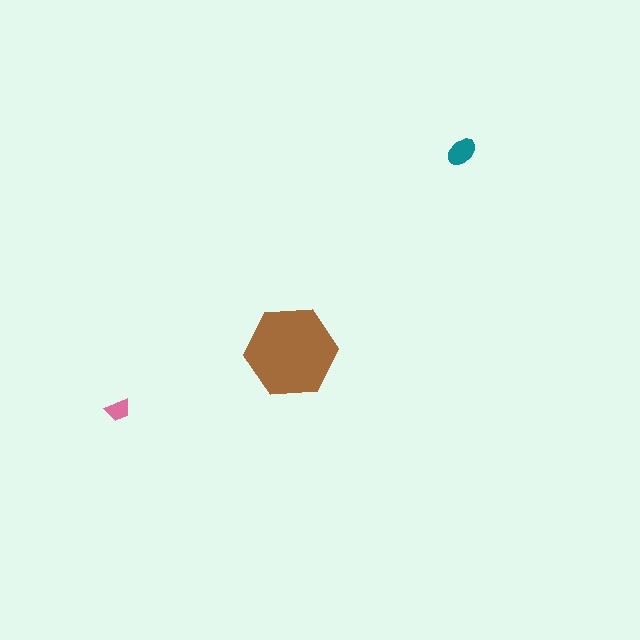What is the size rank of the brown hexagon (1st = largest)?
1st.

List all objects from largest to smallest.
The brown hexagon, the teal ellipse, the pink trapezoid.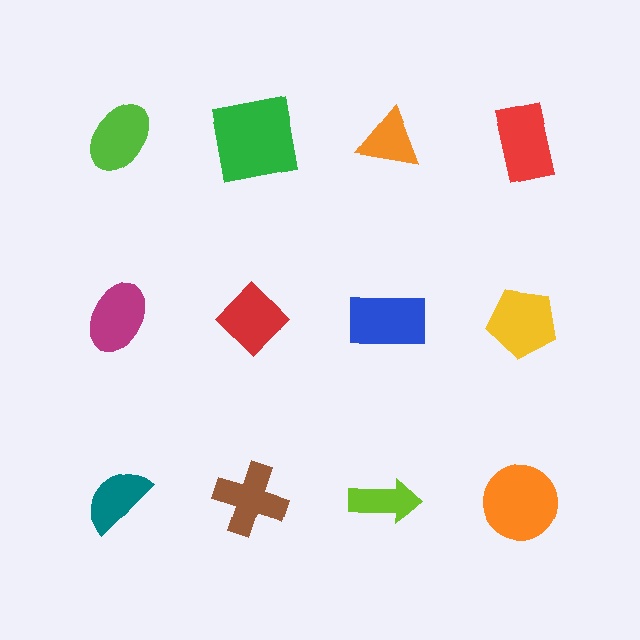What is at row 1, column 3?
An orange triangle.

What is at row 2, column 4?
A yellow pentagon.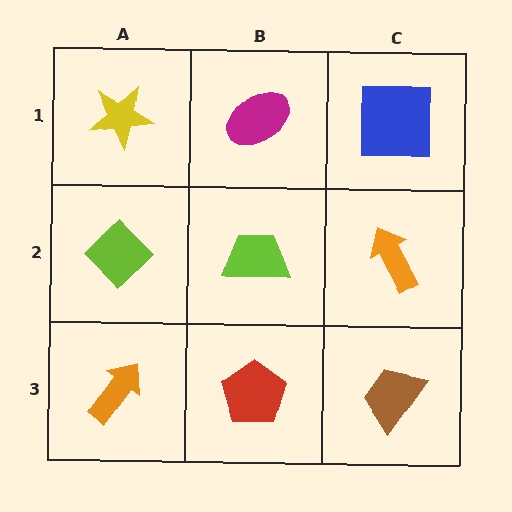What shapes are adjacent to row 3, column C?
An orange arrow (row 2, column C), a red pentagon (row 3, column B).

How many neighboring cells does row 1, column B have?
3.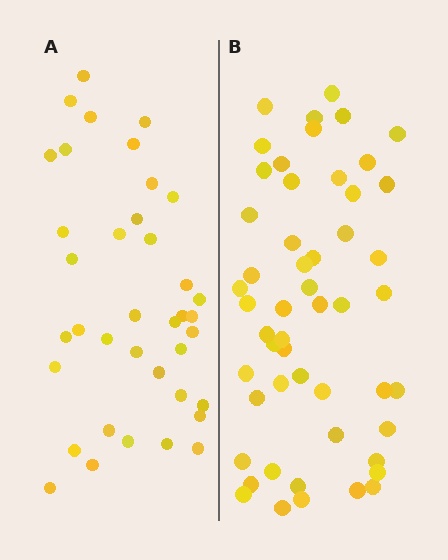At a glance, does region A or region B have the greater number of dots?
Region B (the right region) has more dots.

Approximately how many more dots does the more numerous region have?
Region B has approximately 15 more dots than region A.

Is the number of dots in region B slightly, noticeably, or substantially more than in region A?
Region B has noticeably more, but not dramatically so. The ratio is roughly 1.4 to 1.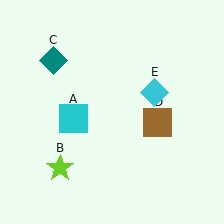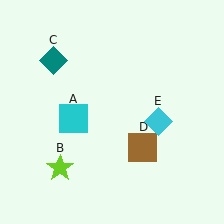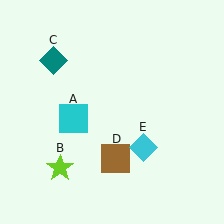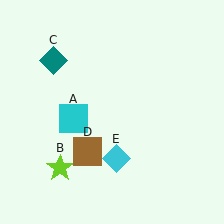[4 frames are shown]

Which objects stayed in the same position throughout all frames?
Cyan square (object A) and lime star (object B) and teal diamond (object C) remained stationary.